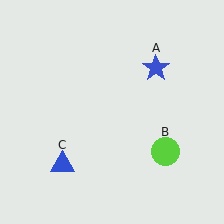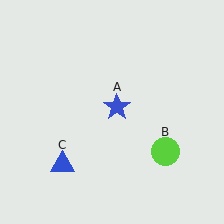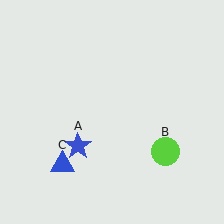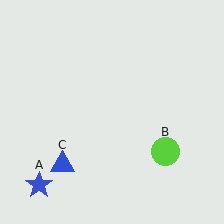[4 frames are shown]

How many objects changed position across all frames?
1 object changed position: blue star (object A).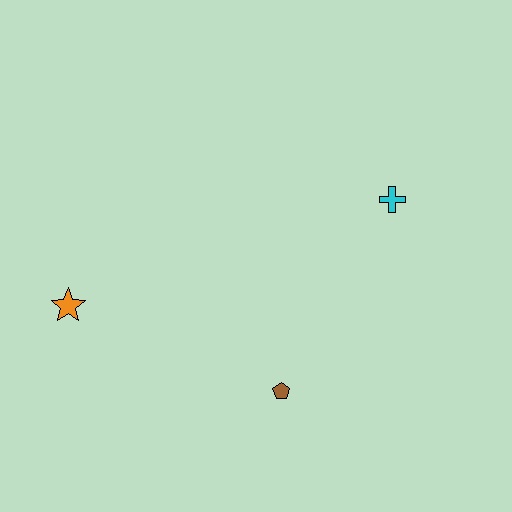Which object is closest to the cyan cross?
The brown pentagon is closest to the cyan cross.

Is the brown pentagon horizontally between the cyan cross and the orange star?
Yes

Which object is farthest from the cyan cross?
The orange star is farthest from the cyan cross.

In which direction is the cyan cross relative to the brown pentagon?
The cyan cross is above the brown pentagon.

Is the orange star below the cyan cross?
Yes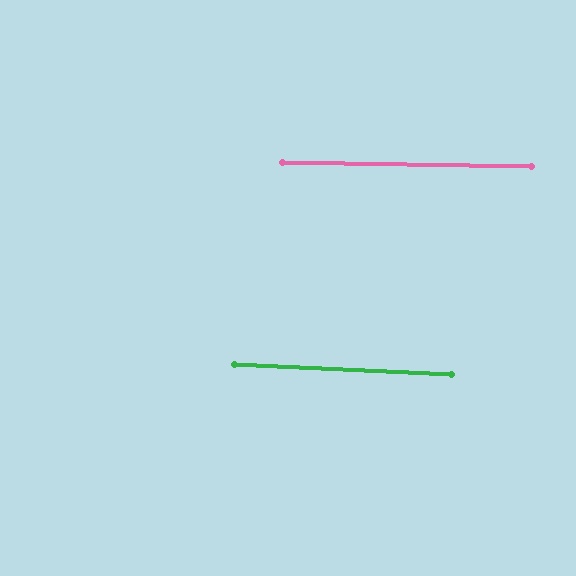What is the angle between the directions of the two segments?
Approximately 2 degrees.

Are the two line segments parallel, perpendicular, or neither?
Parallel — their directions differ by only 2.0°.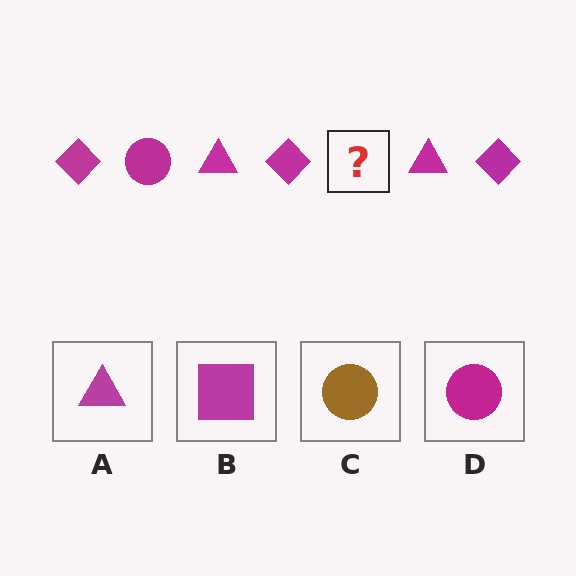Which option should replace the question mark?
Option D.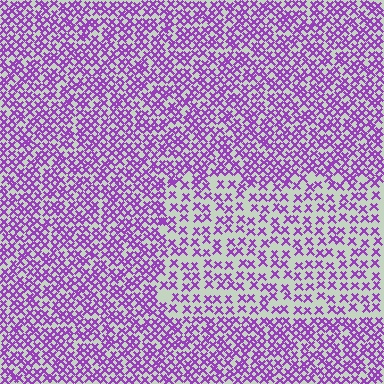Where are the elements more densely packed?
The elements are more densely packed outside the rectangle boundary.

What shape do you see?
I see a rectangle.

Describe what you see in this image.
The image contains small purple elements arranged at two different densities. A rectangle-shaped region is visible where the elements are less densely packed than the surrounding area.